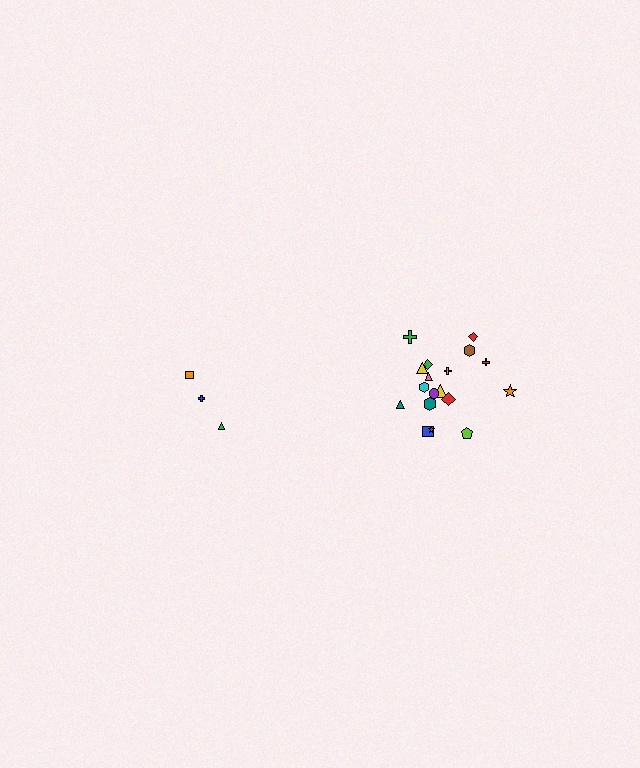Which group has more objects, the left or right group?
The right group.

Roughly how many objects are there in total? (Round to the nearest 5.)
Roughly 20 objects in total.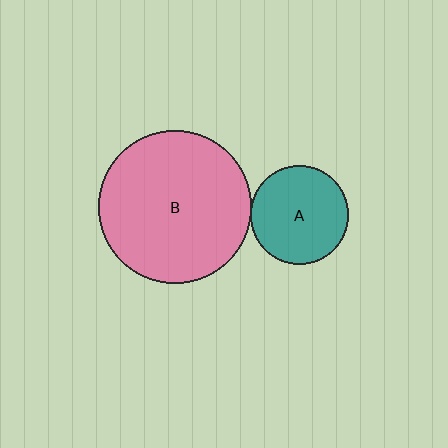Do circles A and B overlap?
Yes.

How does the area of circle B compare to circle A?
Approximately 2.4 times.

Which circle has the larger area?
Circle B (pink).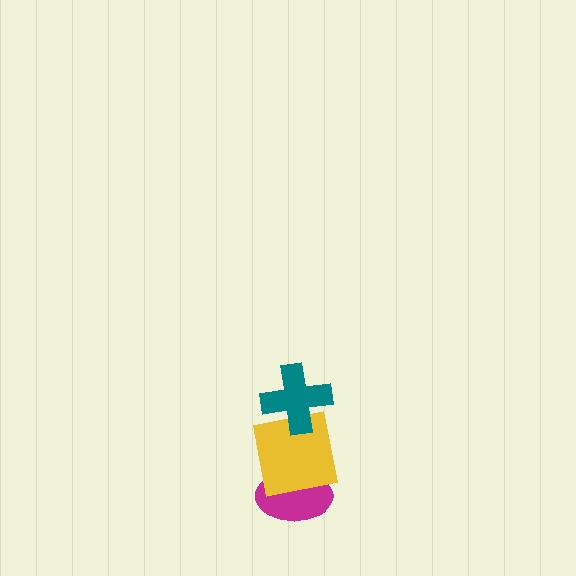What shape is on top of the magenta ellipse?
The yellow square is on top of the magenta ellipse.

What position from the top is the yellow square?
The yellow square is 2nd from the top.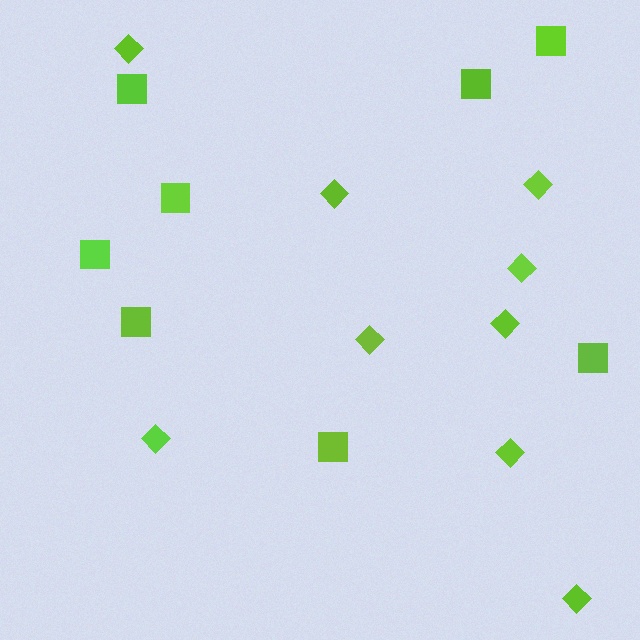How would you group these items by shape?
There are 2 groups: one group of diamonds (9) and one group of squares (8).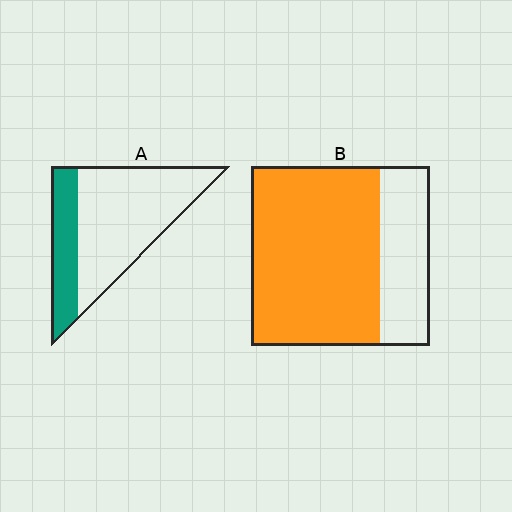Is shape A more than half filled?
No.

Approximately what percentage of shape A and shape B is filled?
A is approximately 30% and B is approximately 70%.